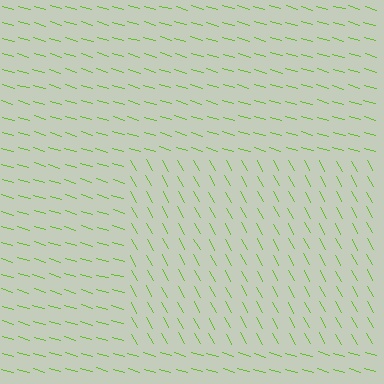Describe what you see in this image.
The image is filled with small lime line segments. A rectangle region in the image has lines oriented differently from the surrounding lines, creating a visible texture boundary.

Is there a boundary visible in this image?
Yes, there is a texture boundary formed by a change in line orientation.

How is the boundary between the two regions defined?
The boundary is defined purely by a change in line orientation (approximately 45 degrees difference). All lines are the same color and thickness.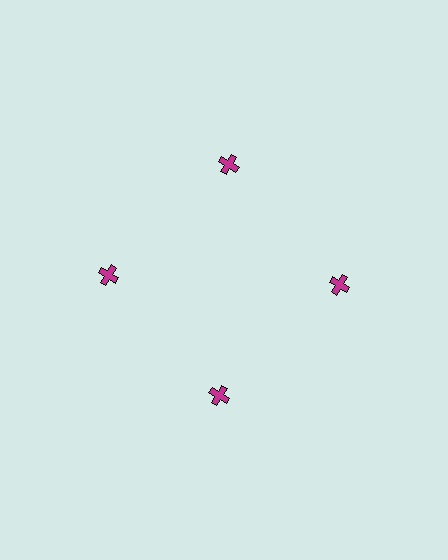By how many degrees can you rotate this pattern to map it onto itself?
The pattern maps onto itself every 90 degrees of rotation.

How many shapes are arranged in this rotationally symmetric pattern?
There are 4 shapes, arranged in 4 groups of 1.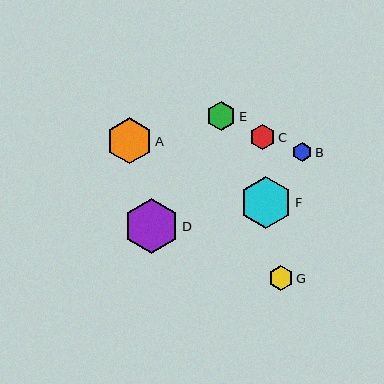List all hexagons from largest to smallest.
From largest to smallest: D, F, A, E, C, G, B.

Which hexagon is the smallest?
Hexagon B is the smallest with a size of approximately 20 pixels.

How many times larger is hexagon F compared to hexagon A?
Hexagon F is approximately 1.1 times the size of hexagon A.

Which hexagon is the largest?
Hexagon D is the largest with a size of approximately 55 pixels.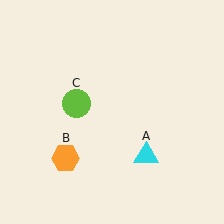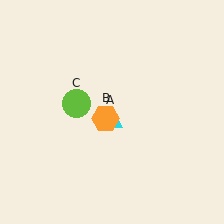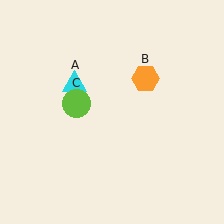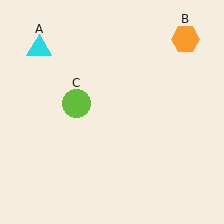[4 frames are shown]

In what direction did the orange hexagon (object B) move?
The orange hexagon (object B) moved up and to the right.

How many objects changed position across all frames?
2 objects changed position: cyan triangle (object A), orange hexagon (object B).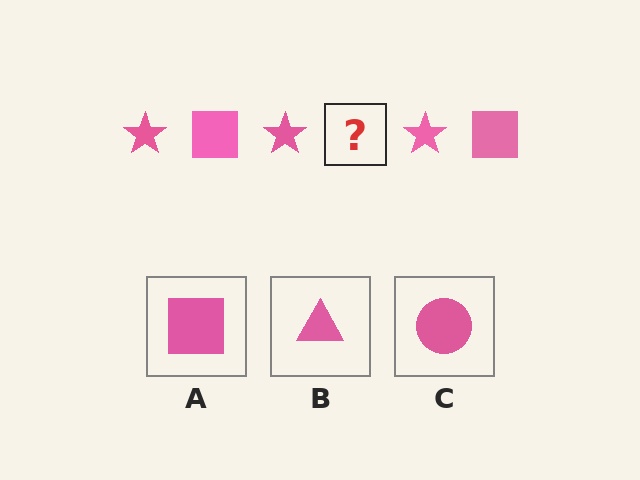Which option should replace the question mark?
Option A.